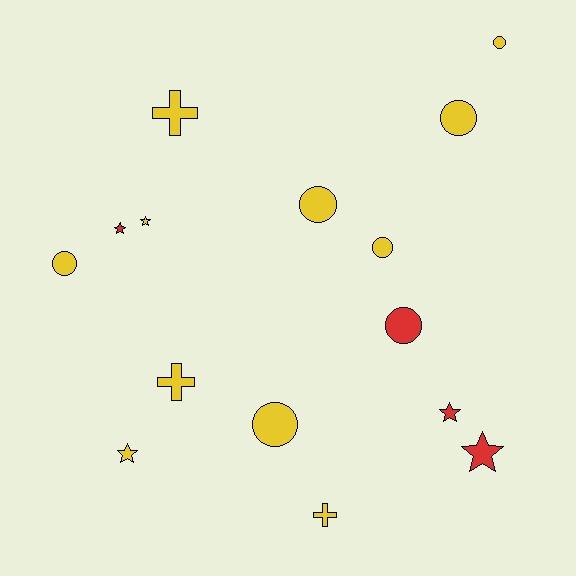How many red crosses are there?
There are no red crosses.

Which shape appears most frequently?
Circle, with 7 objects.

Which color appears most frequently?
Yellow, with 11 objects.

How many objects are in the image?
There are 15 objects.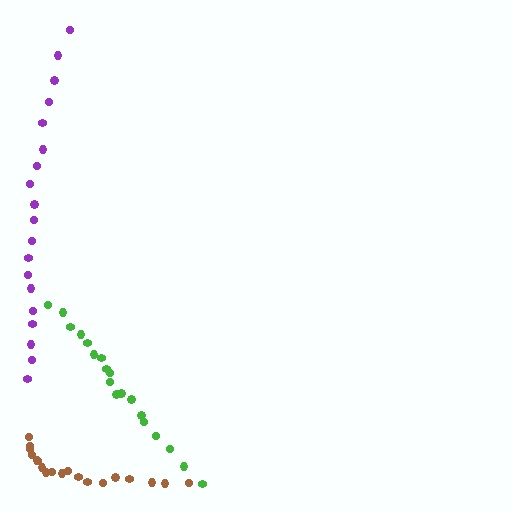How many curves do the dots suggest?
There are 3 distinct paths.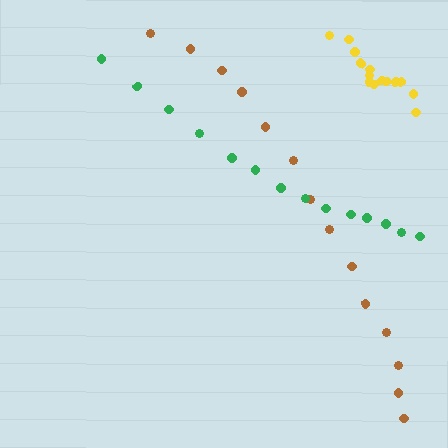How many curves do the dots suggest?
There are 3 distinct paths.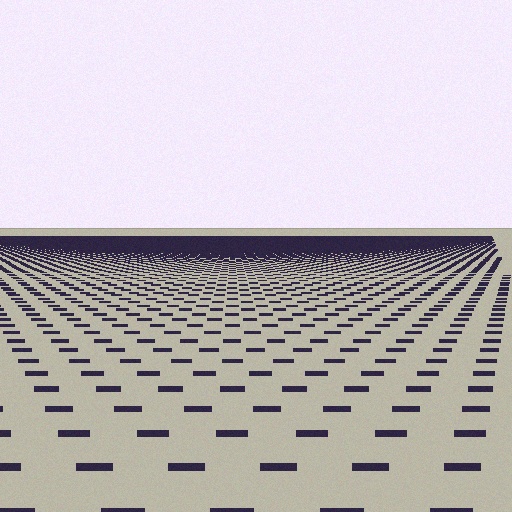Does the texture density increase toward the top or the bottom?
Density increases toward the top.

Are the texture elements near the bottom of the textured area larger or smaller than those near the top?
Larger. Near the bottom, elements are closer to the viewer and appear at a bigger on-screen size.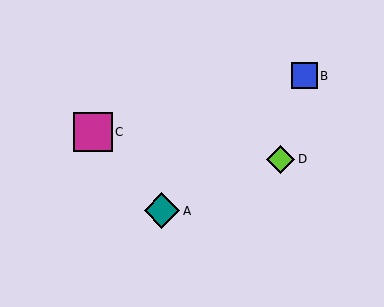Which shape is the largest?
The magenta square (labeled C) is the largest.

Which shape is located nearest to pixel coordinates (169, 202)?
The teal diamond (labeled A) at (162, 211) is nearest to that location.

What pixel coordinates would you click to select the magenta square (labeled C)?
Click at (93, 132) to select the magenta square C.